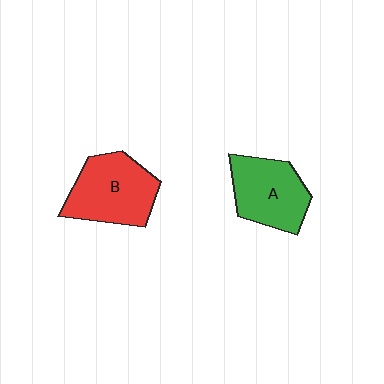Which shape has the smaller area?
Shape A (green).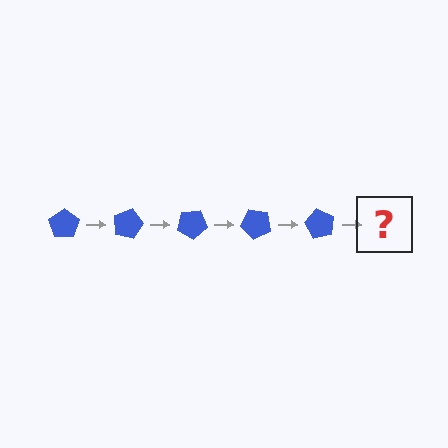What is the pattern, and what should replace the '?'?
The pattern is that the pentagon rotates 15 degrees each step. The '?' should be a blue pentagon rotated 75 degrees.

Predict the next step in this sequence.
The next step is a blue pentagon rotated 75 degrees.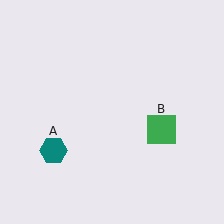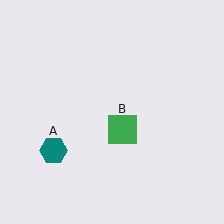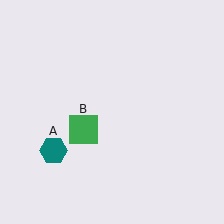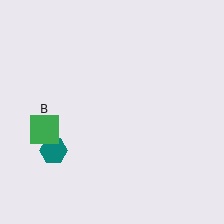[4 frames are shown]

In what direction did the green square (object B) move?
The green square (object B) moved left.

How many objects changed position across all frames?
1 object changed position: green square (object B).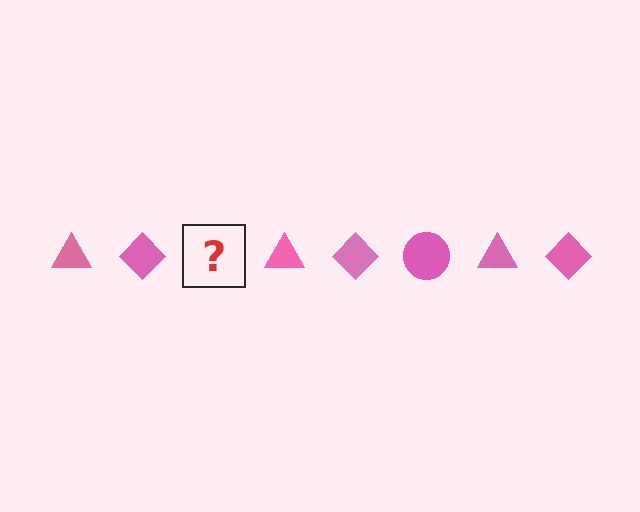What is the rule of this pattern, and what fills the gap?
The rule is that the pattern cycles through triangle, diamond, circle shapes in pink. The gap should be filled with a pink circle.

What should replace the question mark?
The question mark should be replaced with a pink circle.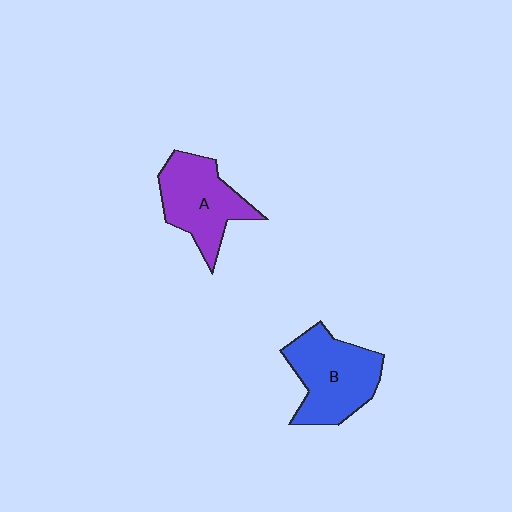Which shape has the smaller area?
Shape A (purple).